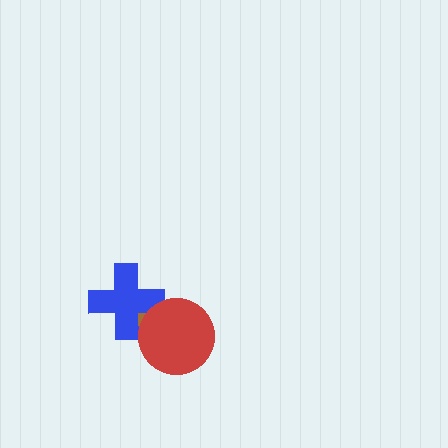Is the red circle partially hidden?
No, no other shape covers it.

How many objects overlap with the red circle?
2 objects overlap with the red circle.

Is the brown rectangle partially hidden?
Yes, it is partially covered by another shape.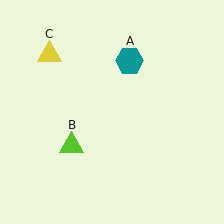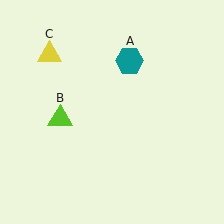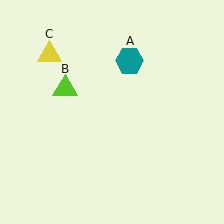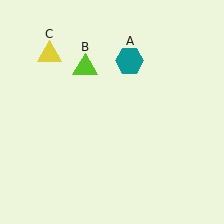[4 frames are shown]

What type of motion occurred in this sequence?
The lime triangle (object B) rotated clockwise around the center of the scene.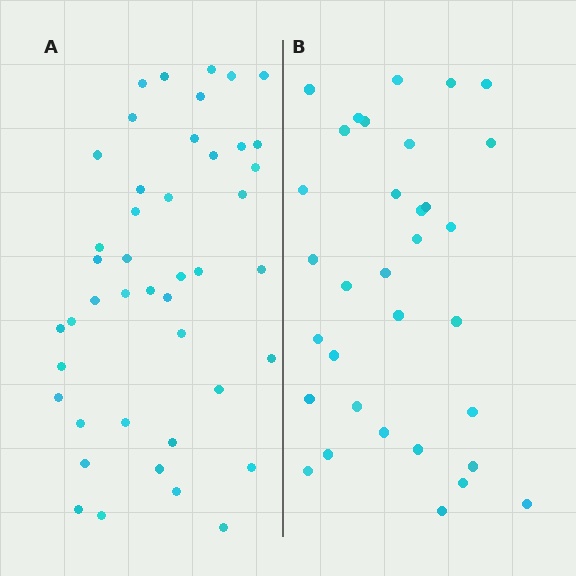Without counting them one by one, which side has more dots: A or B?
Region A (the left region) has more dots.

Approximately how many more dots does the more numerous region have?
Region A has roughly 12 or so more dots than region B.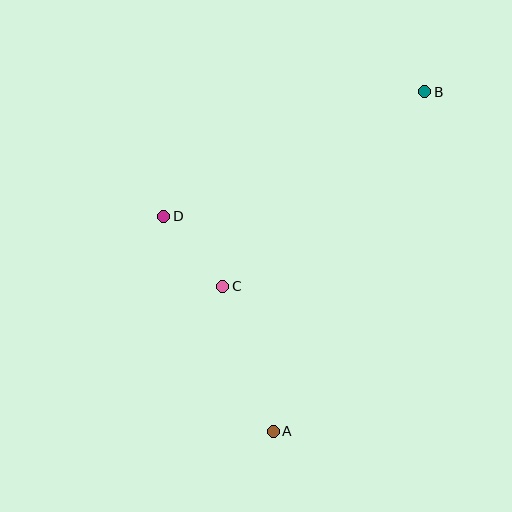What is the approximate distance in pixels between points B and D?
The distance between B and D is approximately 289 pixels.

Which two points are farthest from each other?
Points A and B are farthest from each other.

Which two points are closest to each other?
Points C and D are closest to each other.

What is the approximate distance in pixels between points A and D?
The distance between A and D is approximately 242 pixels.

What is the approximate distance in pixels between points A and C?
The distance between A and C is approximately 154 pixels.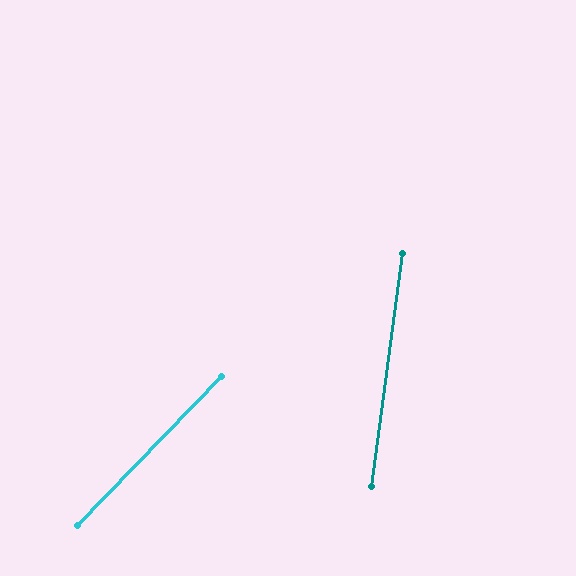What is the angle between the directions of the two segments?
Approximately 37 degrees.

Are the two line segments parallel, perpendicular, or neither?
Neither parallel nor perpendicular — they differ by about 37°.